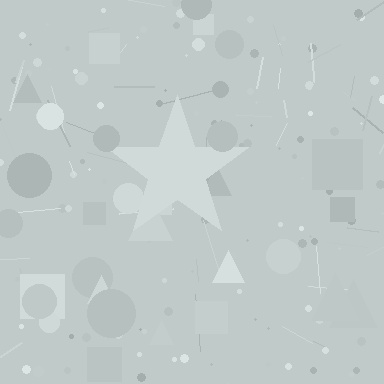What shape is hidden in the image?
A star is hidden in the image.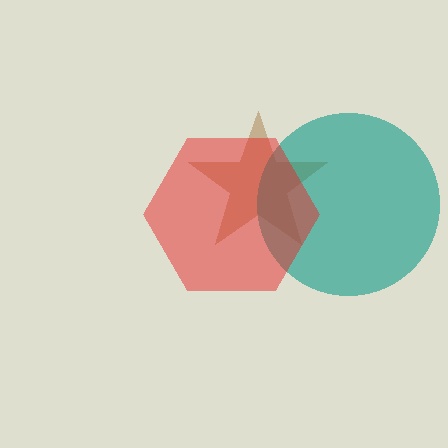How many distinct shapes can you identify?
There are 3 distinct shapes: a brown star, a teal circle, a red hexagon.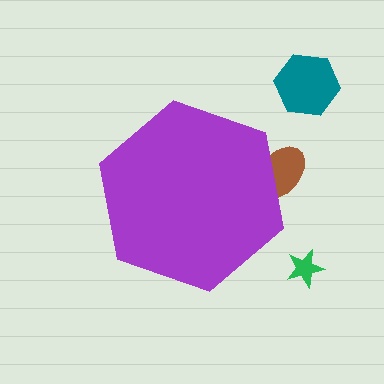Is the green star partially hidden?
No, the green star is fully visible.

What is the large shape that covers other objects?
A purple hexagon.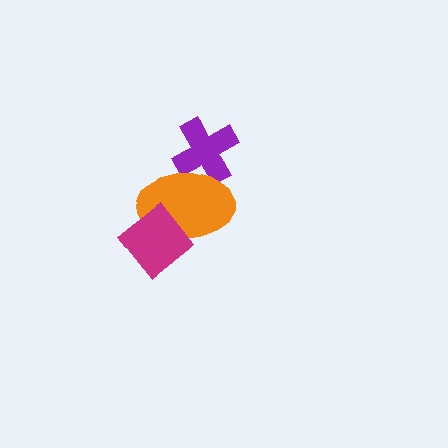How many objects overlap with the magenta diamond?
1 object overlaps with the magenta diamond.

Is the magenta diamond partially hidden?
No, no other shape covers it.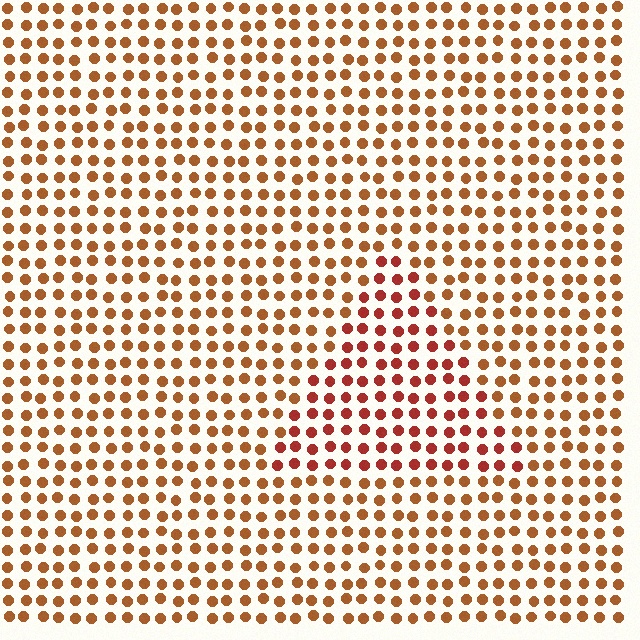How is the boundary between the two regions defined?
The boundary is defined purely by a slight shift in hue (about 23 degrees). Spacing, size, and orientation are identical on both sides.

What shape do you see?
I see a triangle.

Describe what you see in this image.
The image is filled with small brown elements in a uniform arrangement. A triangle-shaped region is visible where the elements are tinted to a slightly different hue, forming a subtle color boundary.